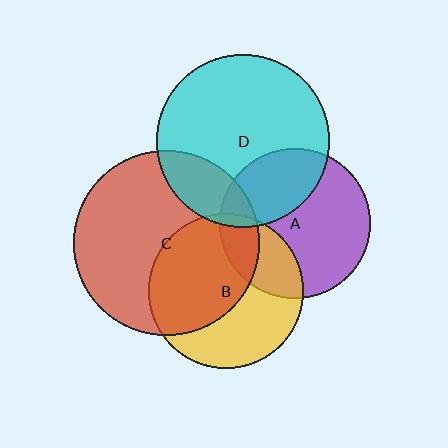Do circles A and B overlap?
Yes.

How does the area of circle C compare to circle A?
Approximately 1.5 times.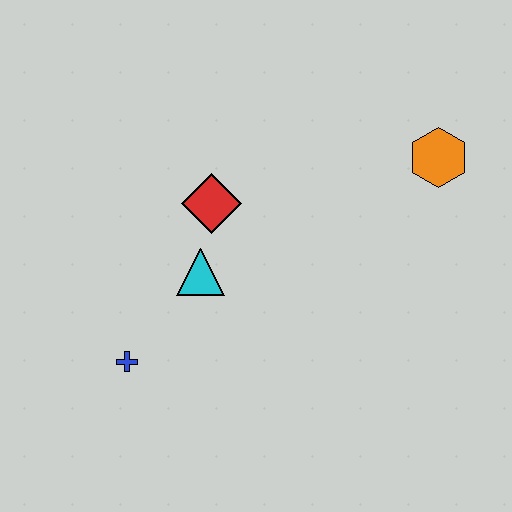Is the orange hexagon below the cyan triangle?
No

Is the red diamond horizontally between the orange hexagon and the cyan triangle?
Yes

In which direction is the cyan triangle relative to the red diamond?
The cyan triangle is below the red diamond.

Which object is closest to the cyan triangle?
The red diamond is closest to the cyan triangle.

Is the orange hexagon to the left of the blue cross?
No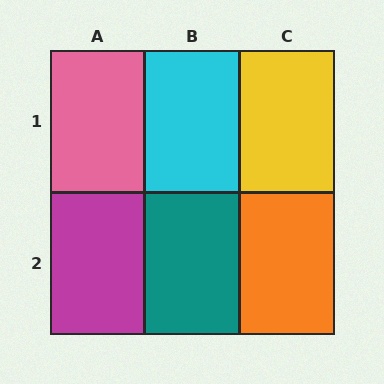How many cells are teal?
1 cell is teal.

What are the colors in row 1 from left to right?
Pink, cyan, yellow.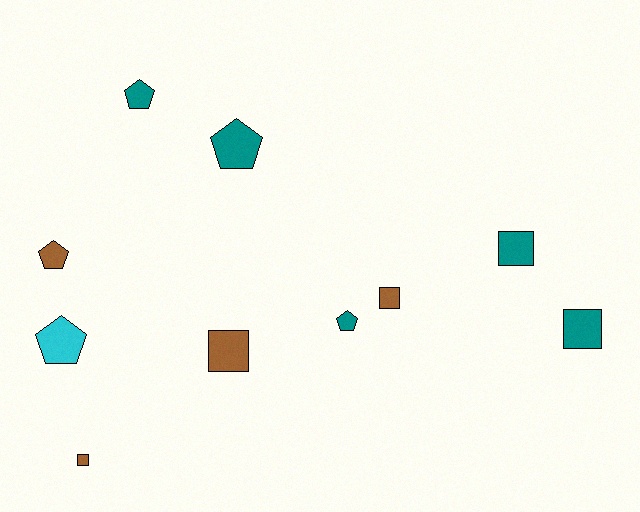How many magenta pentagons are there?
There are no magenta pentagons.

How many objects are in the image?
There are 10 objects.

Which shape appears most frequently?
Square, with 5 objects.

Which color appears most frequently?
Teal, with 5 objects.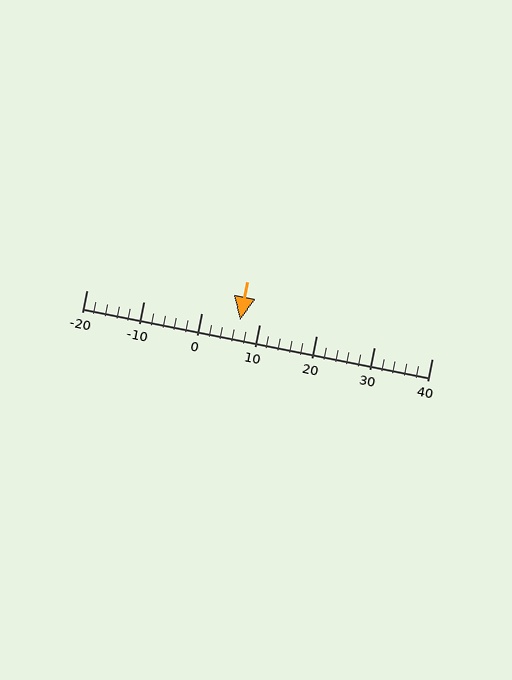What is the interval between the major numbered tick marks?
The major tick marks are spaced 10 units apart.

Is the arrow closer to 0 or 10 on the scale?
The arrow is closer to 10.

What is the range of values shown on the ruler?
The ruler shows values from -20 to 40.